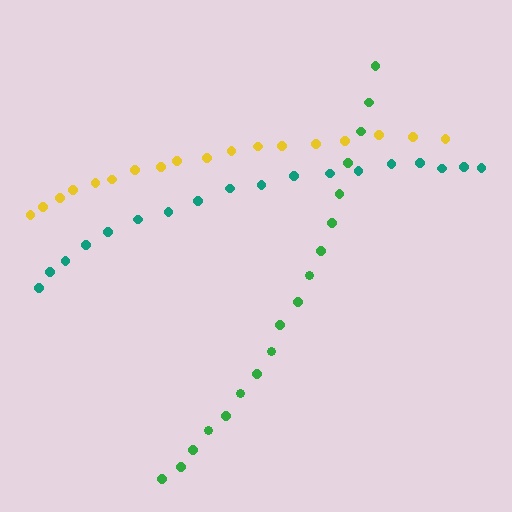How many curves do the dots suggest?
There are 3 distinct paths.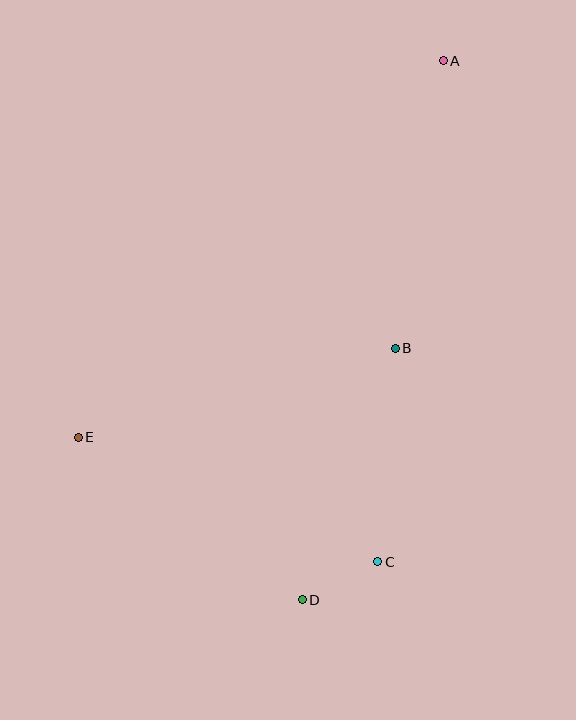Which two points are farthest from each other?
Points A and D are farthest from each other.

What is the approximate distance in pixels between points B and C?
The distance between B and C is approximately 214 pixels.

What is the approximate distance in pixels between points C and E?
The distance between C and E is approximately 324 pixels.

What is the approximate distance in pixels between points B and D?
The distance between B and D is approximately 268 pixels.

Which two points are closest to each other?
Points C and D are closest to each other.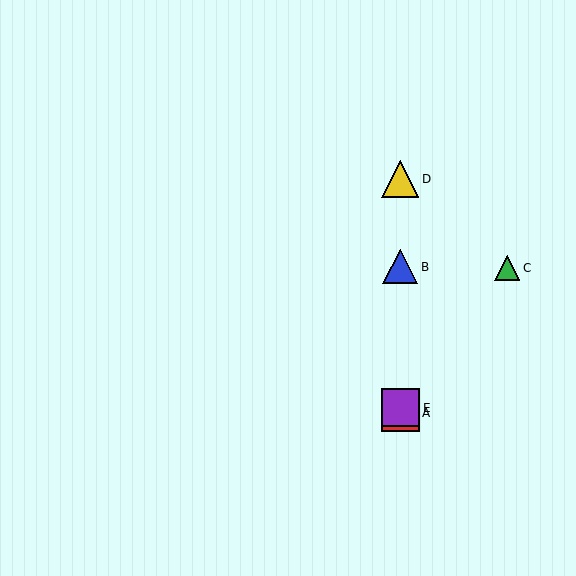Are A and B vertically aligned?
Yes, both are at x≈400.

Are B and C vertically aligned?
No, B is at x≈400 and C is at x≈507.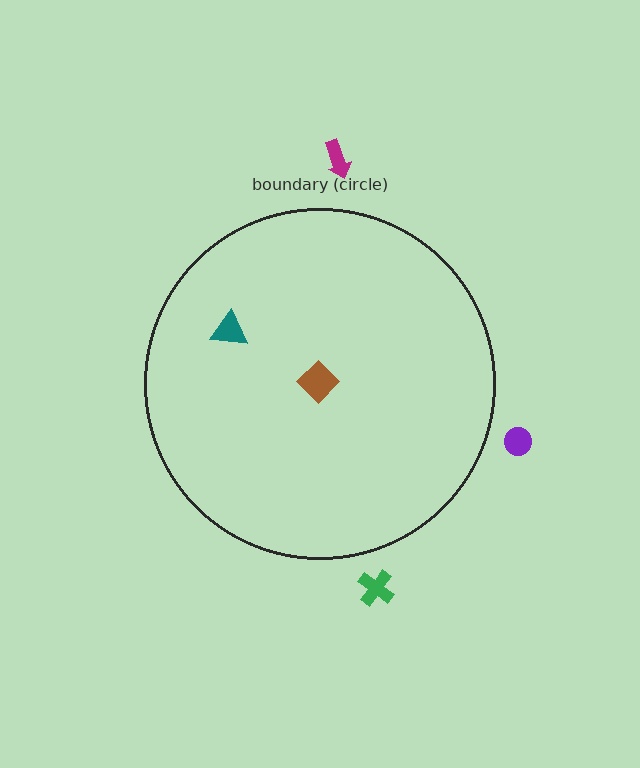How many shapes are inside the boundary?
2 inside, 3 outside.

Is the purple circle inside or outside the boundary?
Outside.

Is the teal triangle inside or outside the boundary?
Inside.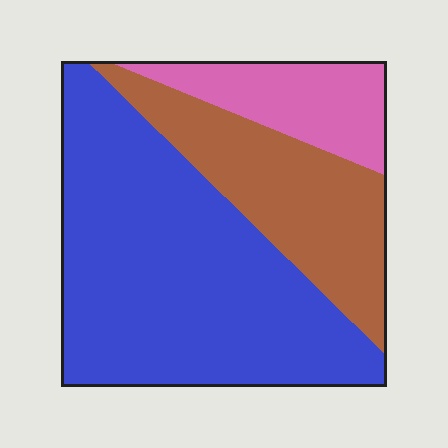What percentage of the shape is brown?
Brown takes up about one quarter (1/4) of the shape.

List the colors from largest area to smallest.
From largest to smallest: blue, brown, pink.